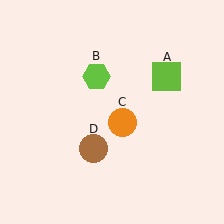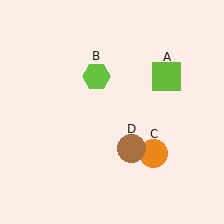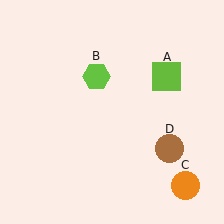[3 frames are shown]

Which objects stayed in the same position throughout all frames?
Lime square (object A) and lime hexagon (object B) remained stationary.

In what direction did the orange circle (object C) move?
The orange circle (object C) moved down and to the right.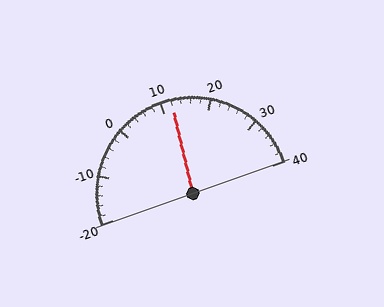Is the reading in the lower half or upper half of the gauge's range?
The reading is in the upper half of the range (-20 to 40).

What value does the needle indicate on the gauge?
The needle indicates approximately 12.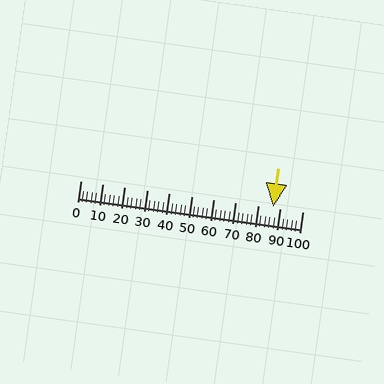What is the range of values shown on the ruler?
The ruler shows values from 0 to 100.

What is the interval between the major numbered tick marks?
The major tick marks are spaced 10 units apart.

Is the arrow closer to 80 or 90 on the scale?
The arrow is closer to 90.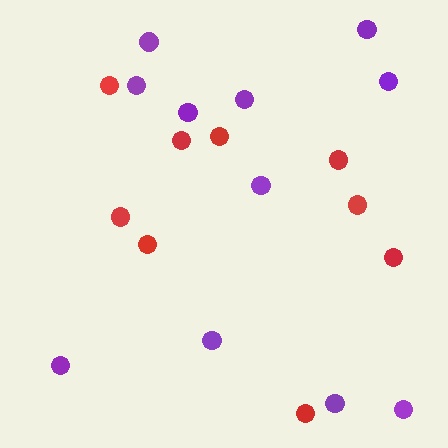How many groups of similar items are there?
There are 2 groups: one group of red circles (9) and one group of purple circles (11).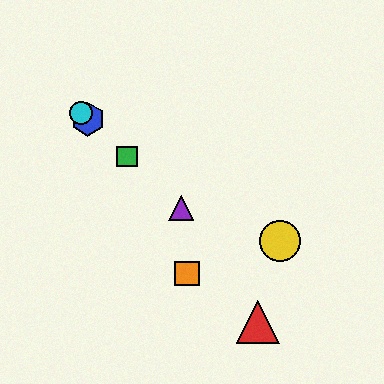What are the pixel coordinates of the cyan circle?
The cyan circle is at (81, 113).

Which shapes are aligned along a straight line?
The blue hexagon, the green square, the purple triangle, the cyan circle are aligned along a straight line.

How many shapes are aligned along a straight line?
4 shapes (the blue hexagon, the green square, the purple triangle, the cyan circle) are aligned along a straight line.